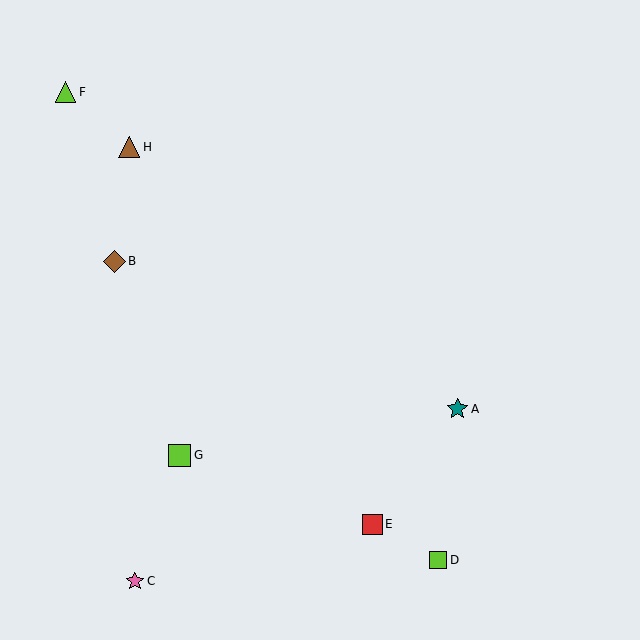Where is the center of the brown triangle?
The center of the brown triangle is at (129, 147).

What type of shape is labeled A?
Shape A is a teal star.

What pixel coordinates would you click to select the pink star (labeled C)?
Click at (135, 581) to select the pink star C.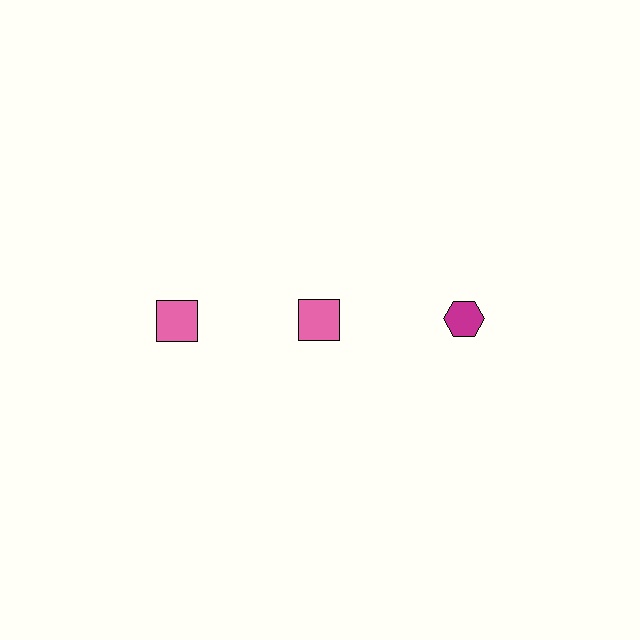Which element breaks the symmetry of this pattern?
The magenta hexagon in the top row, center column breaks the symmetry. All other shapes are pink squares.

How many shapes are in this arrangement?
There are 3 shapes arranged in a grid pattern.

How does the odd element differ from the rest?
It differs in both color (magenta instead of pink) and shape (hexagon instead of square).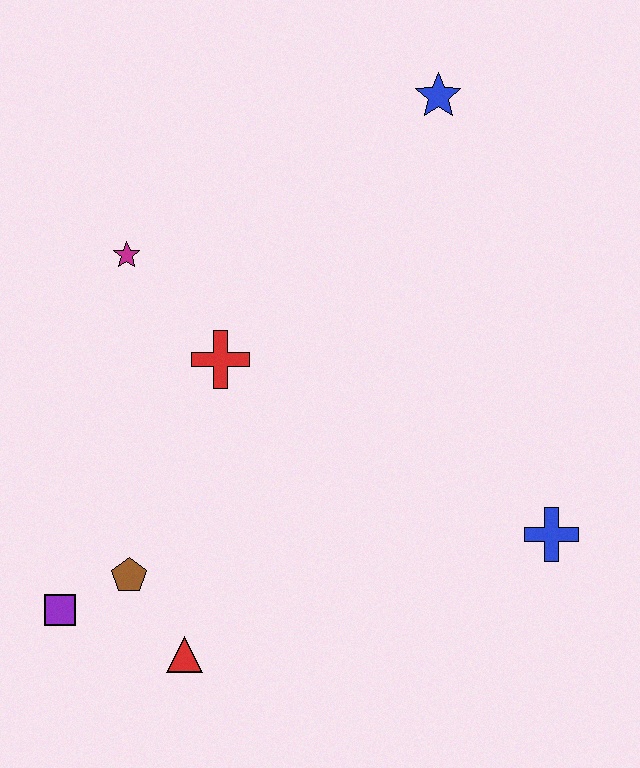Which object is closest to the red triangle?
The brown pentagon is closest to the red triangle.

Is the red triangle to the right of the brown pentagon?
Yes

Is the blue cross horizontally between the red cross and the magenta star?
No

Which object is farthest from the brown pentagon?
The blue star is farthest from the brown pentagon.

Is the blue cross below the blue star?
Yes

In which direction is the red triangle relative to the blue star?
The red triangle is below the blue star.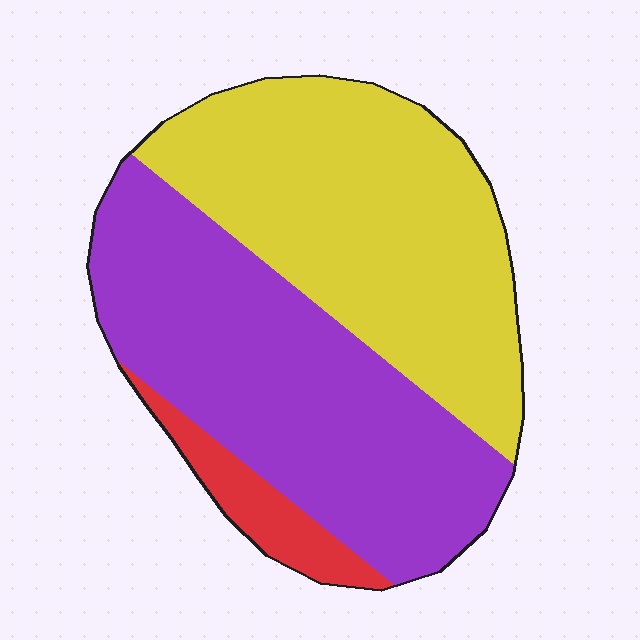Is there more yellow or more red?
Yellow.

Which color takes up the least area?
Red, at roughly 10%.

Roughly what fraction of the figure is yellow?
Yellow covers about 45% of the figure.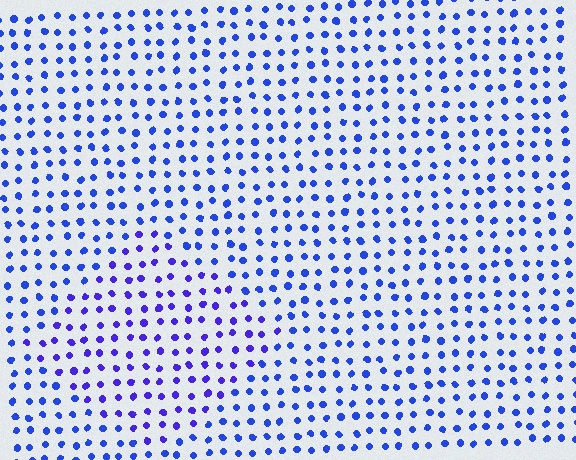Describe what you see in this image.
The image is filled with small blue elements in a uniform arrangement. A diamond-shaped region is visible where the elements are tinted to a slightly different hue, forming a subtle color boundary.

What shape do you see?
I see a diamond.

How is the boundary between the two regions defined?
The boundary is defined purely by a slight shift in hue (about 23 degrees). Spacing, size, and orientation are identical on both sides.